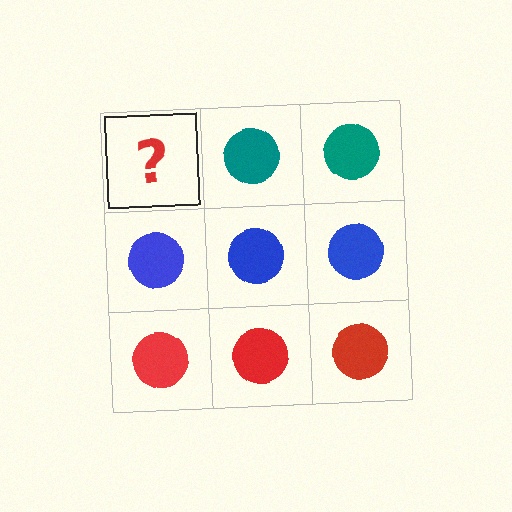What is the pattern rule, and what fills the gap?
The rule is that each row has a consistent color. The gap should be filled with a teal circle.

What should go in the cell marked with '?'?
The missing cell should contain a teal circle.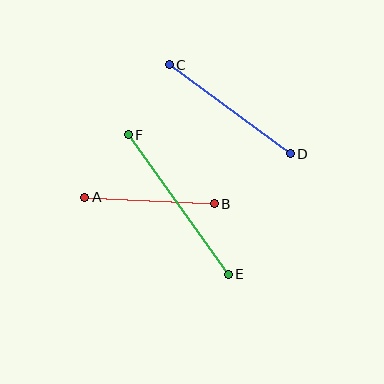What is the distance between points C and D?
The distance is approximately 150 pixels.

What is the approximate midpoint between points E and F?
The midpoint is at approximately (178, 205) pixels.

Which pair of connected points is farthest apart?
Points E and F are farthest apart.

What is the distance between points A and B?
The distance is approximately 130 pixels.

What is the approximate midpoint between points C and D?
The midpoint is at approximately (230, 109) pixels.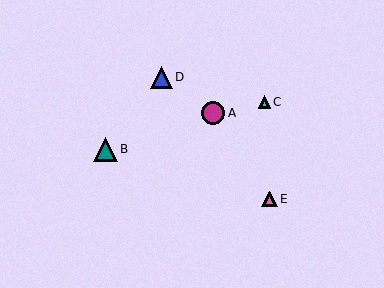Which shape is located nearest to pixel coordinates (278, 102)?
The cyan triangle (labeled C) at (264, 102) is nearest to that location.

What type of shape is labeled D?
Shape D is a blue triangle.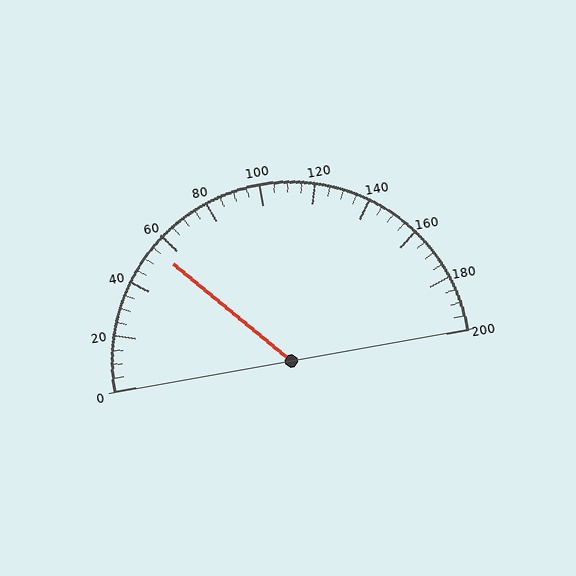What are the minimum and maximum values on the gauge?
The gauge ranges from 0 to 200.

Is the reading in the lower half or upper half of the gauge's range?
The reading is in the lower half of the range (0 to 200).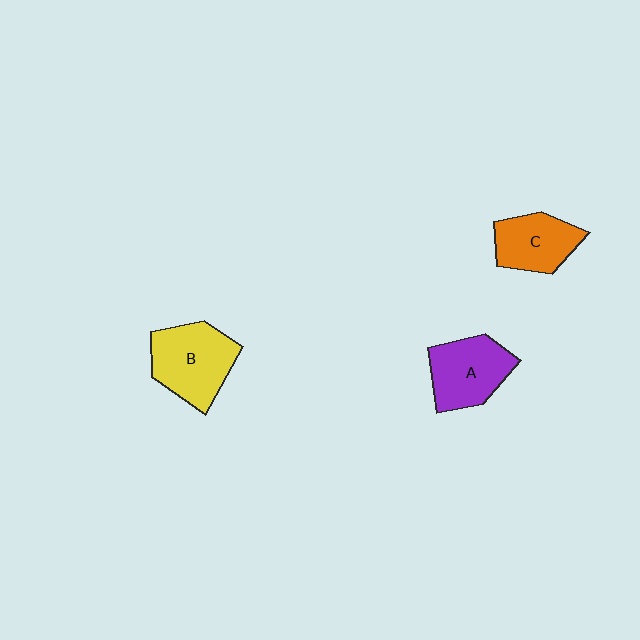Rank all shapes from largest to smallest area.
From largest to smallest: B (yellow), A (purple), C (orange).